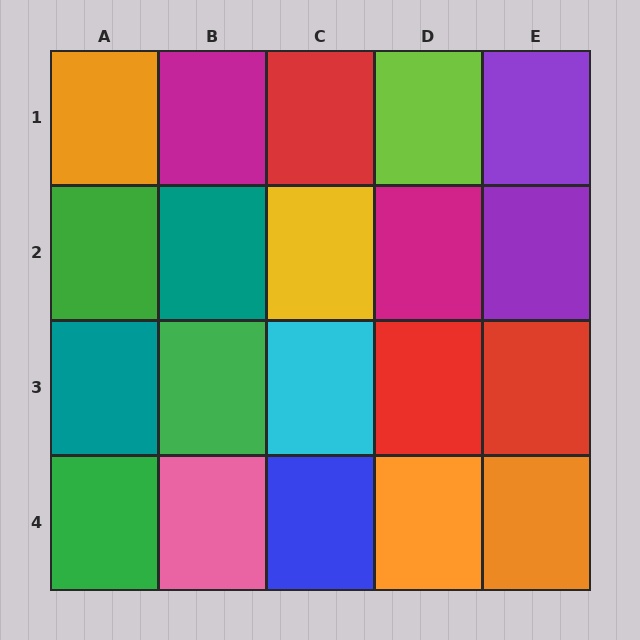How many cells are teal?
2 cells are teal.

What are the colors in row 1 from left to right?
Orange, magenta, red, lime, purple.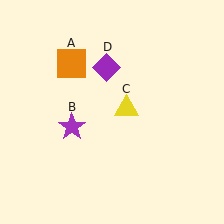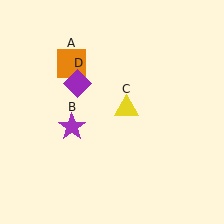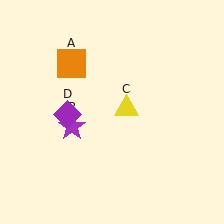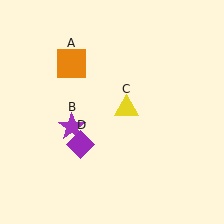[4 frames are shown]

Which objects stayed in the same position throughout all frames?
Orange square (object A) and purple star (object B) and yellow triangle (object C) remained stationary.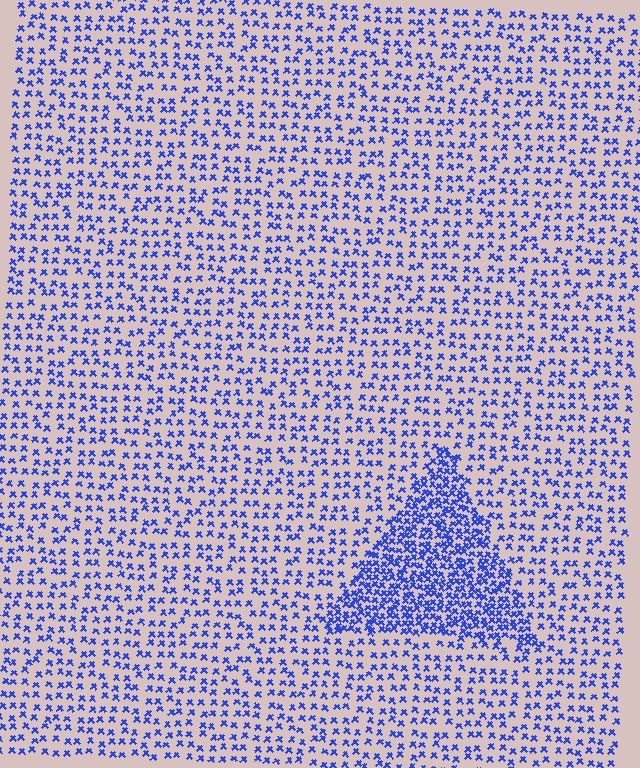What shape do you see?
I see a triangle.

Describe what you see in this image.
The image contains small blue elements arranged at two different densities. A triangle-shaped region is visible where the elements are more densely packed than the surrounding area.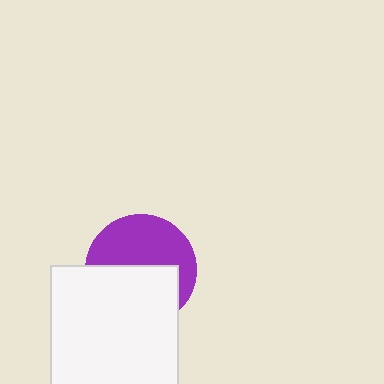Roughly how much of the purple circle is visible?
About half of it is visible (roughly 51%).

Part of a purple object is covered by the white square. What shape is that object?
It is a circle.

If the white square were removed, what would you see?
You would see the complete purple circle.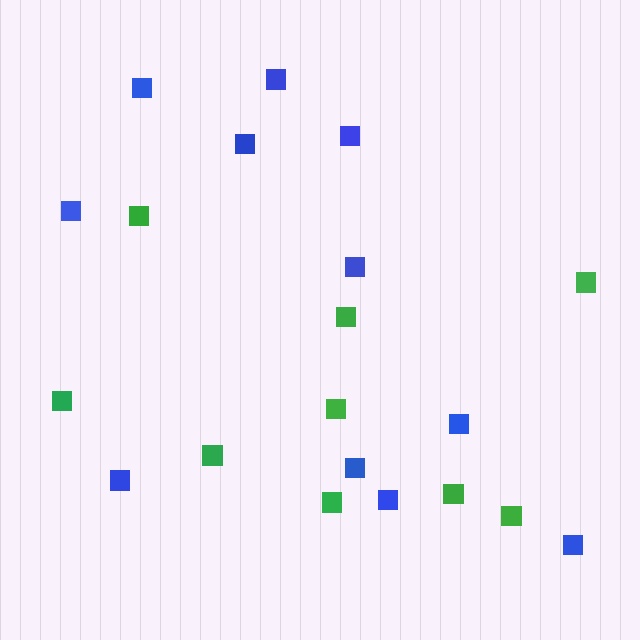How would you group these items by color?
There are 2 groups: one group of green squares (9) and one group of blue squares (11).